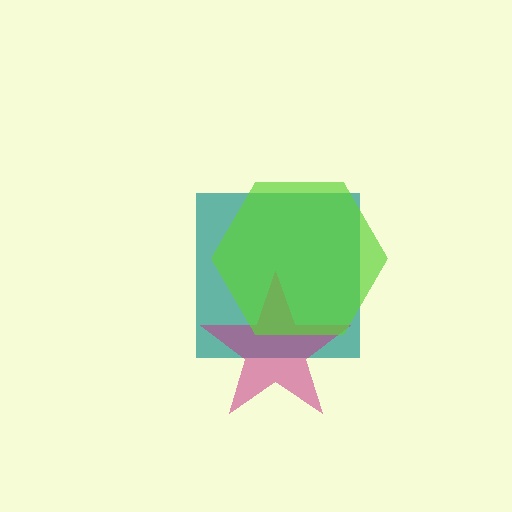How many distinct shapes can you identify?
There are 3 distinct shapes: a teal square, a magenta star, a lime hexagon.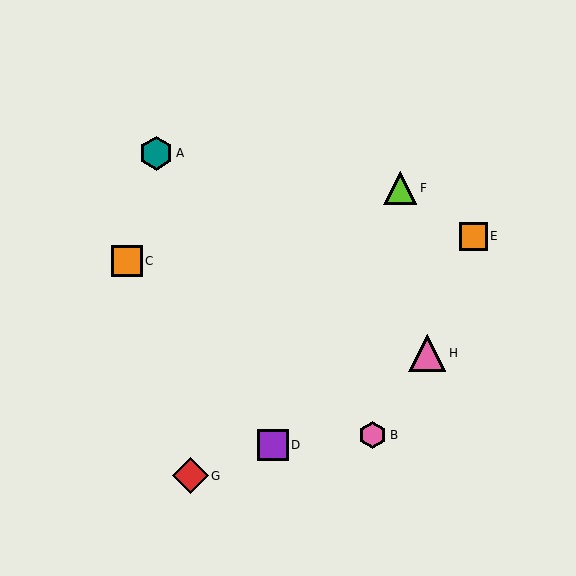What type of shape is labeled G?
Shape G is a red diamond.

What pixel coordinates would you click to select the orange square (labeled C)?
Click at (127, 261) to select the orange square C.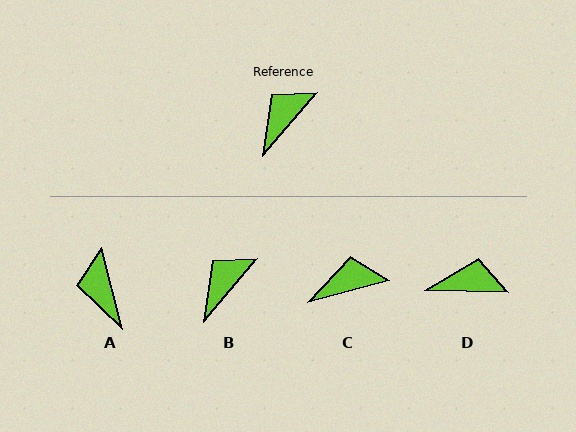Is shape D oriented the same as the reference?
No, it is off by about 51 degrees.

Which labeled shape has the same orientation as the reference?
B.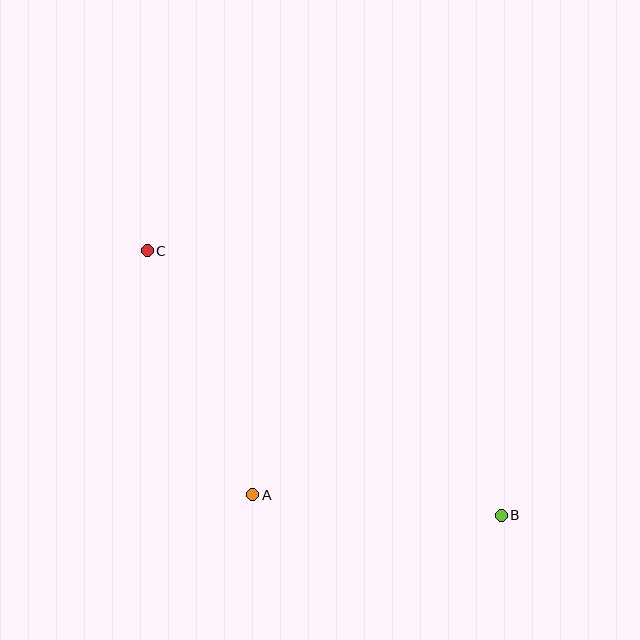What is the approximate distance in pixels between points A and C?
The distance between A and C is approximately 266 pixels.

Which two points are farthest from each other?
Points B and C are farthest from each other.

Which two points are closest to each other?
Points A and B are closest to each other.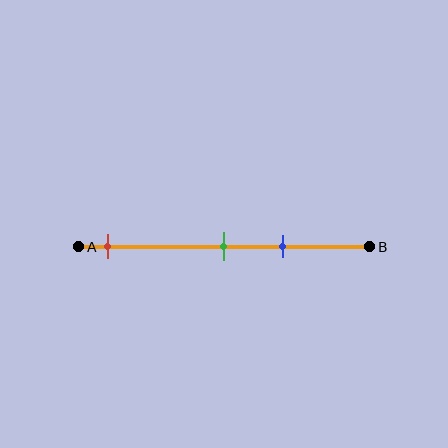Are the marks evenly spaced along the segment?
No, the marks are not evenly spaced.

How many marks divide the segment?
There are 3 marks dividing the segment.